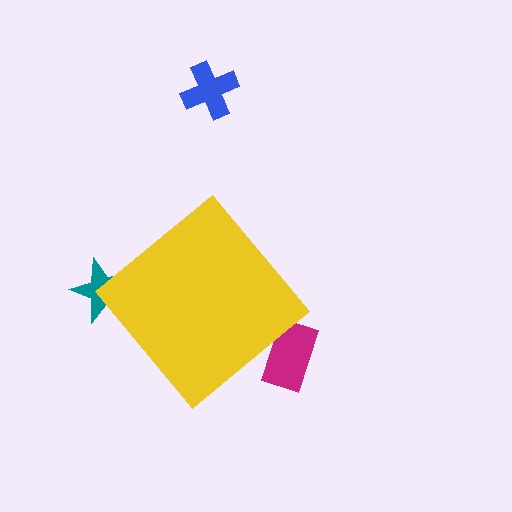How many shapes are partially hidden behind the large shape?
2 shapes are partially hidden.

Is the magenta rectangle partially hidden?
Yes, the magenta rectangle is partially hidden behind the yellow diamond.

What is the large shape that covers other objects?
A yellow diamond.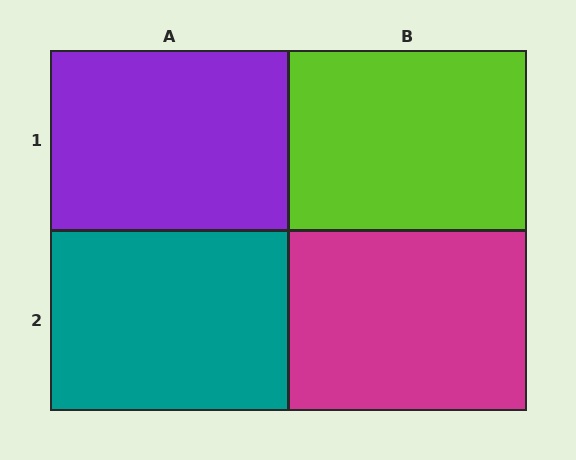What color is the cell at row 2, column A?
Teal.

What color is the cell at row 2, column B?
Magenta.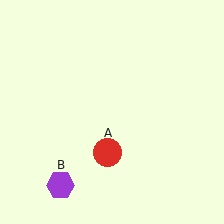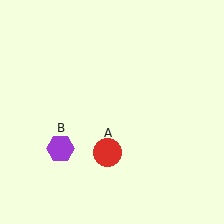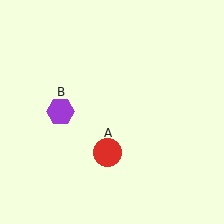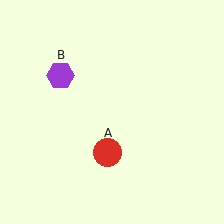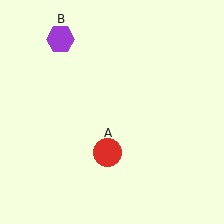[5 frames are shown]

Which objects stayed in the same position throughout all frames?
Red circle (object A) remained stationary.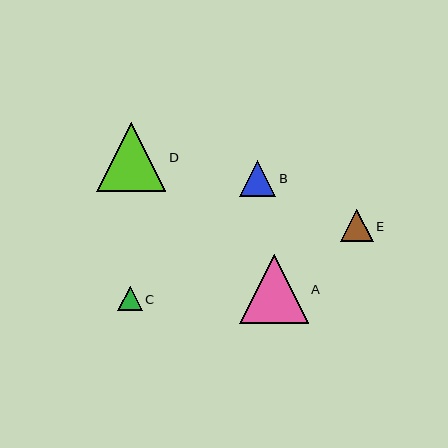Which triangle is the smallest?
Triangle C is the smallest with a size of approximately 25 pixels.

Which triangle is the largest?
Triangle D is the largest with a size of approximately 69 pixels.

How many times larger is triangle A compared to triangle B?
Triangle A is approximately 1.9 times the size of triangle B.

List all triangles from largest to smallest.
From largest to smallest: D, A, B, E, C.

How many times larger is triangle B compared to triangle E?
Triangle B is approximately 1.1 times the size of triangle E.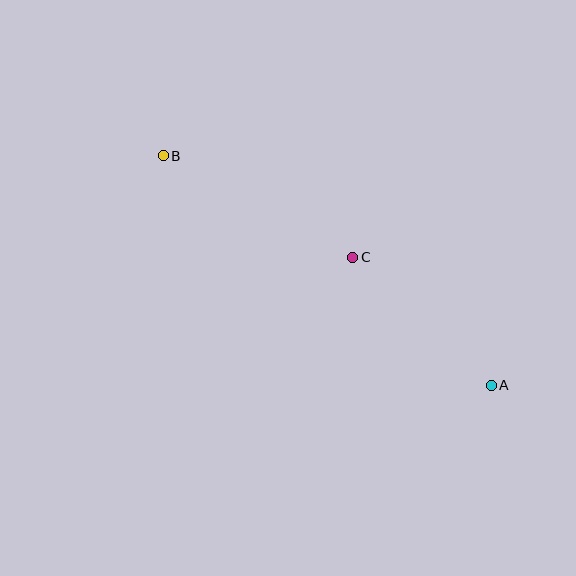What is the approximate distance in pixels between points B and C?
The distance between B and C is approximately 215 pixels.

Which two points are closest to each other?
Points A and C are closest to each other.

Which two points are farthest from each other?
Points A and B are farthest from each other.